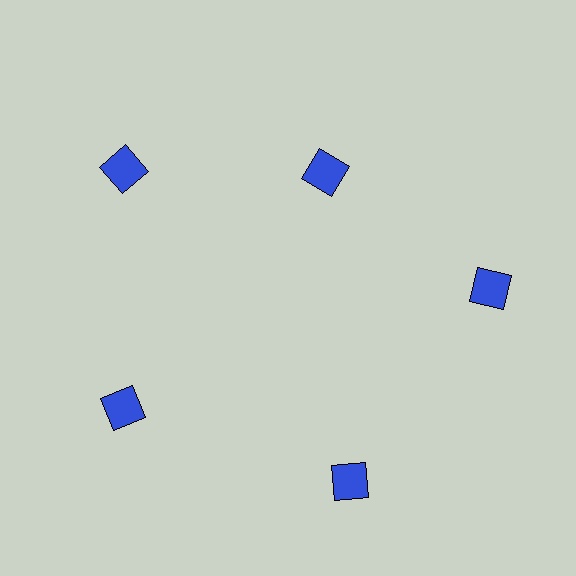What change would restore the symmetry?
The symmetry would be restored by moving it outward, back onto the ring so that all 5 diamonds sit at equal angles and equal distance from the center.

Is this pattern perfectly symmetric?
No. The 5 blue diamonds are arranged in a ring, but one element near the 1 o'clock position is pulled inward toward the center, breaking the 5-fold rotational symmetry.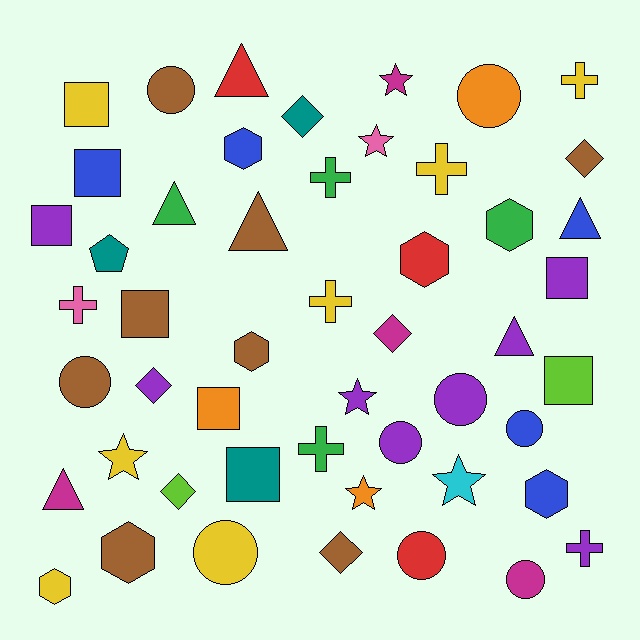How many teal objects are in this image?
There are 3 teal objects.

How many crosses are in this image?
There are 7 crosses.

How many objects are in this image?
There are 50 objects.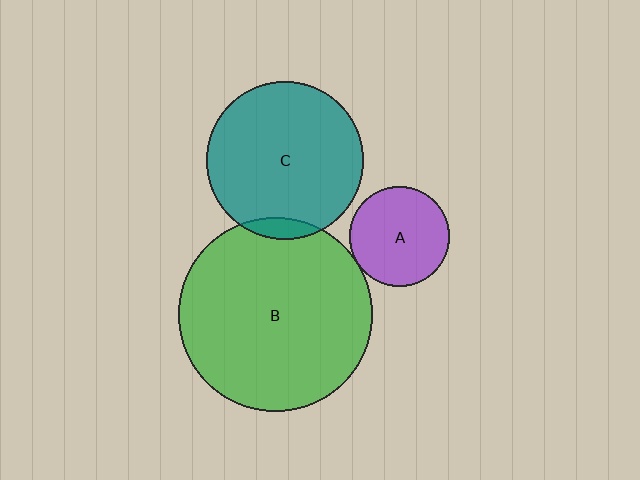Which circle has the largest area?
Circle B (green).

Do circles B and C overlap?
Yes.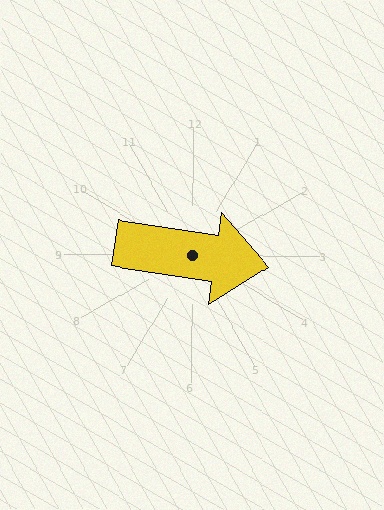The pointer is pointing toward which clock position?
Roughly 3 o'clock.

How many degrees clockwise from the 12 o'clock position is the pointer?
Approximately 98 degrees.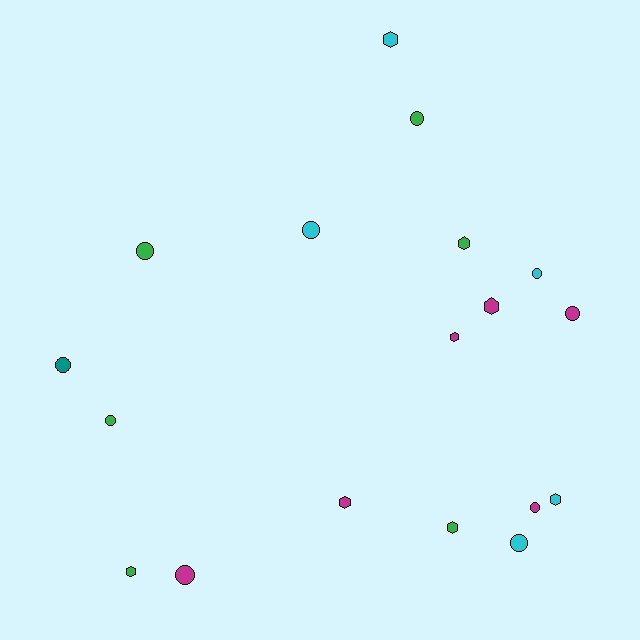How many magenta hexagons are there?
There are 3 magenta hexagons.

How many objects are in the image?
There are 18 objects.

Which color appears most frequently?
Magenta, with 6 objects.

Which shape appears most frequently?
Circle, with 10 objects.